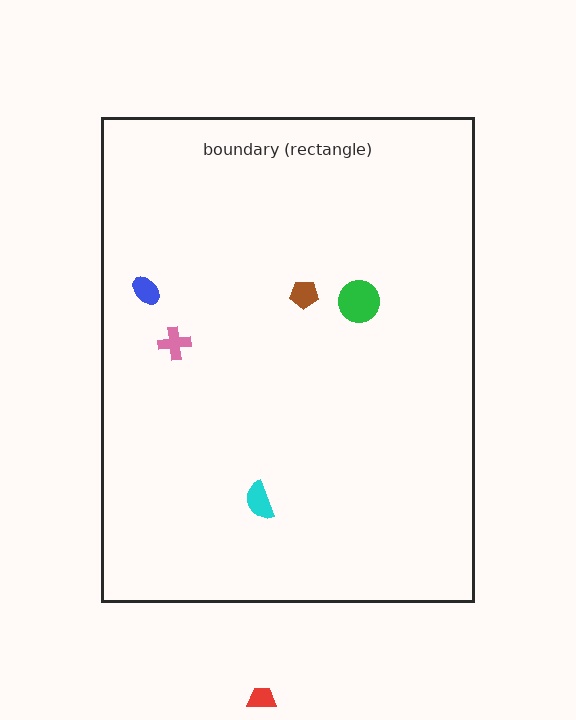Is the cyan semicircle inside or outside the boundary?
Inside.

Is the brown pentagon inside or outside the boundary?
Inside.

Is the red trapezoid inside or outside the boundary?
Outside.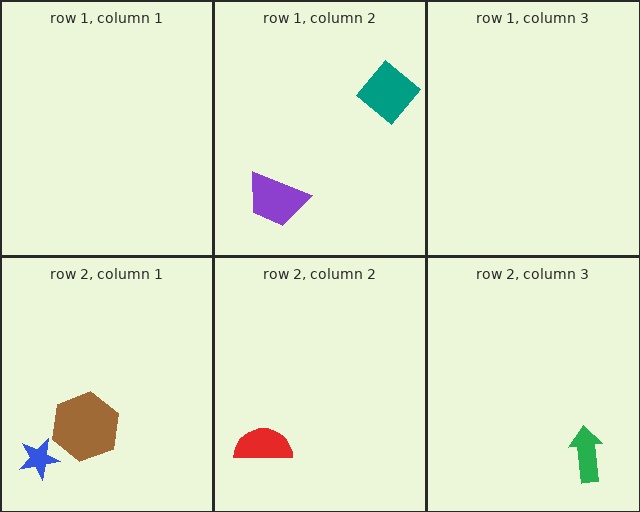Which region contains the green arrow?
The row 2, column 3 region.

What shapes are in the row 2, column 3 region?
The green arrow.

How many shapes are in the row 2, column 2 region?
1.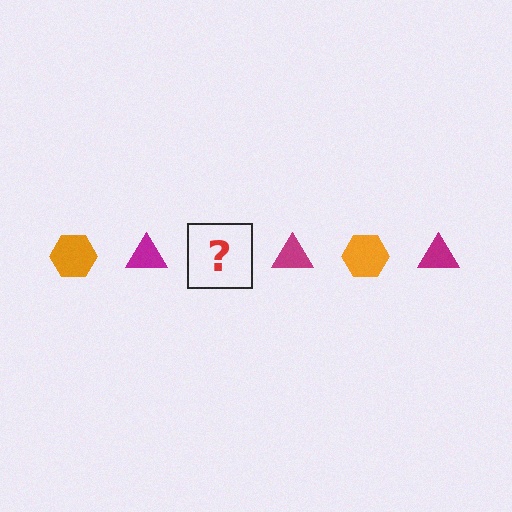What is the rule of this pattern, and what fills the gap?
The rule is that the pattern alternates between orange hexagon and magenta triangle. The gap should be filled with an orange hexagon.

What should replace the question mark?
The question mark should be replaced with an orange hexagon.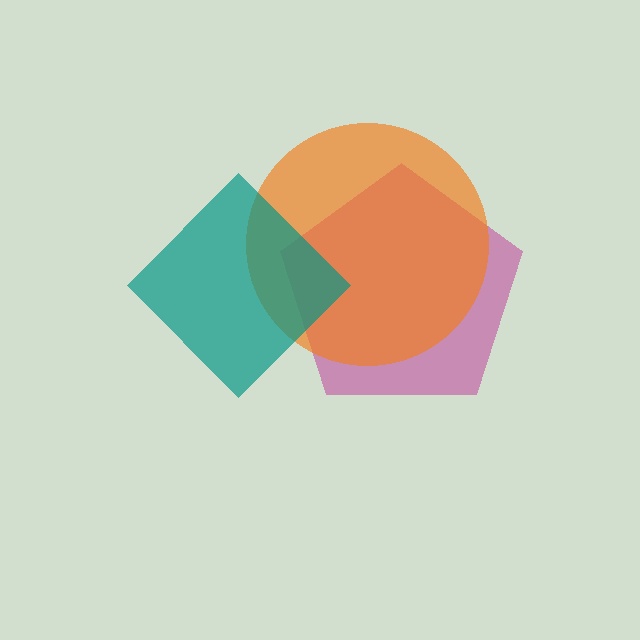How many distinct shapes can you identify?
There are 3 distinct shapes: a magenta pentagon, an orange circle, a teal diamond.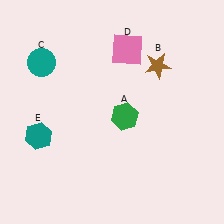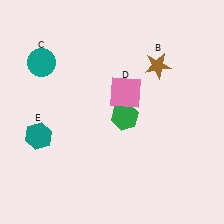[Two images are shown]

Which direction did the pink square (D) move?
The pink square (D) moved down.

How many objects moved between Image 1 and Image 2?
1 object moved between the two images.